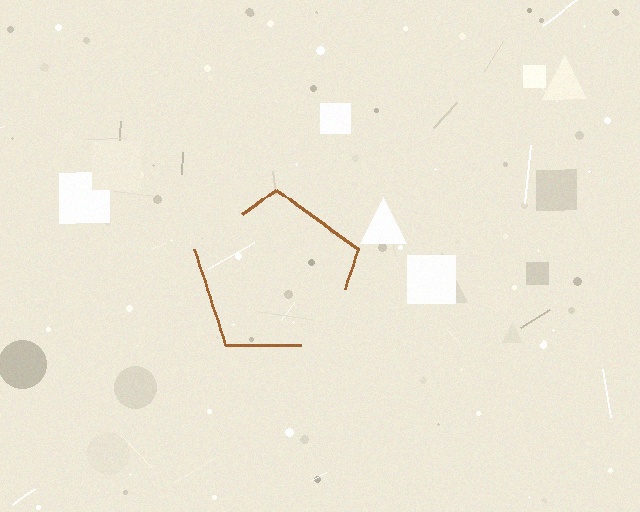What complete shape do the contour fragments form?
The contour fragments form a pentagon.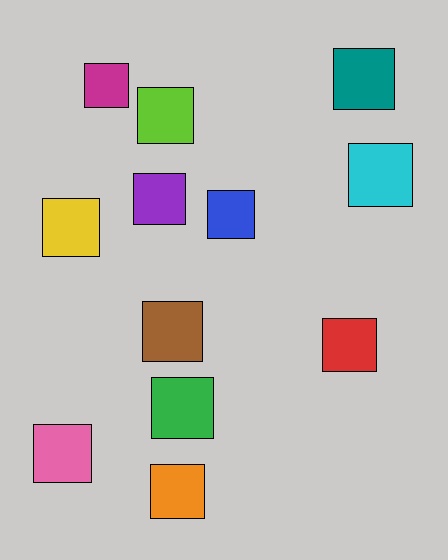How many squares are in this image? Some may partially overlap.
There are 12 squares.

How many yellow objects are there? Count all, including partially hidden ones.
There is 1 yellow object.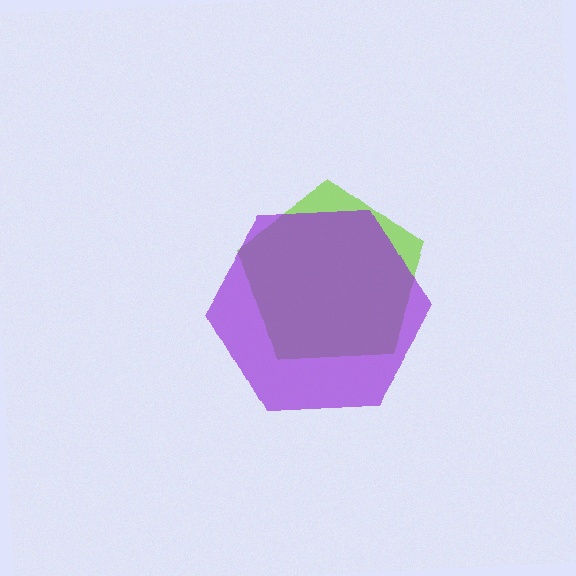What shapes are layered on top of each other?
The layered shapes are: a lime pentagon, a purple hexagon.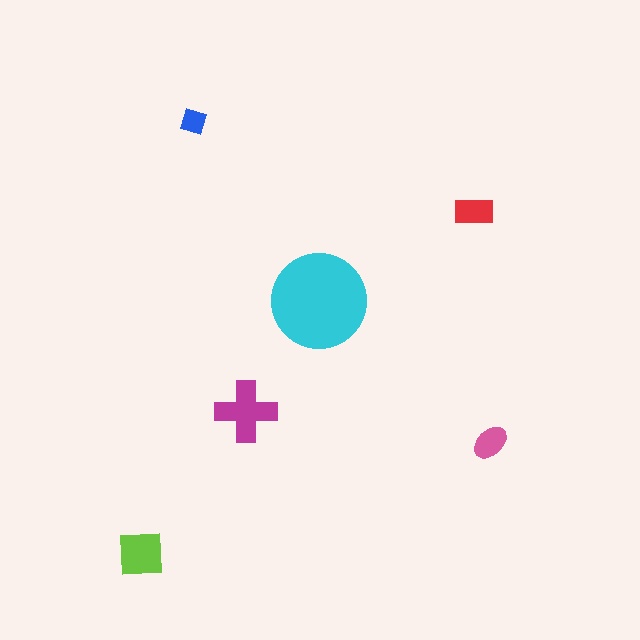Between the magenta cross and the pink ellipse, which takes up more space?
The magenta cross.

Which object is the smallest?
The blue diamond.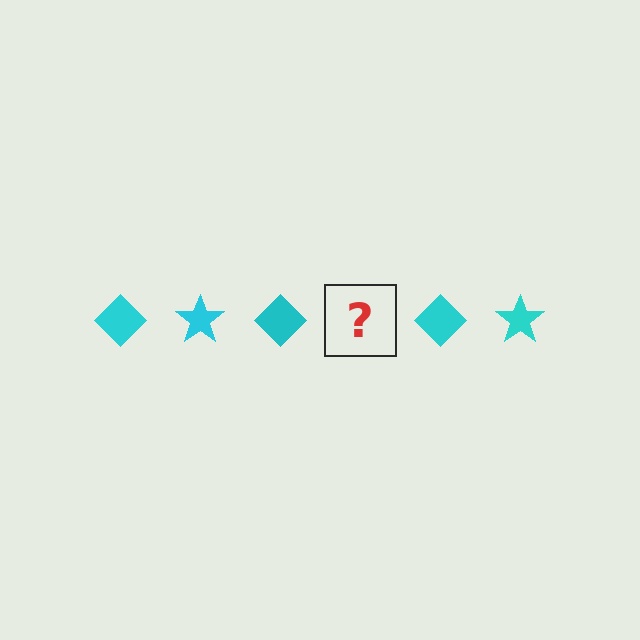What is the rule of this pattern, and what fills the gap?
The rule is that the pattern cycles through diamond, star shapes in cyan. The gap should be filled with a cyan star.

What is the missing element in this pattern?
The missing element is a cyan star.